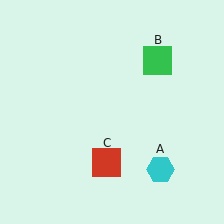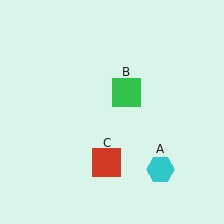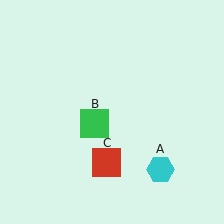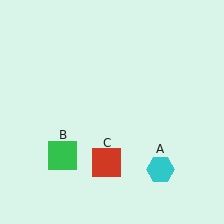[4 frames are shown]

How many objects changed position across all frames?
1 object changed position: green square (object B).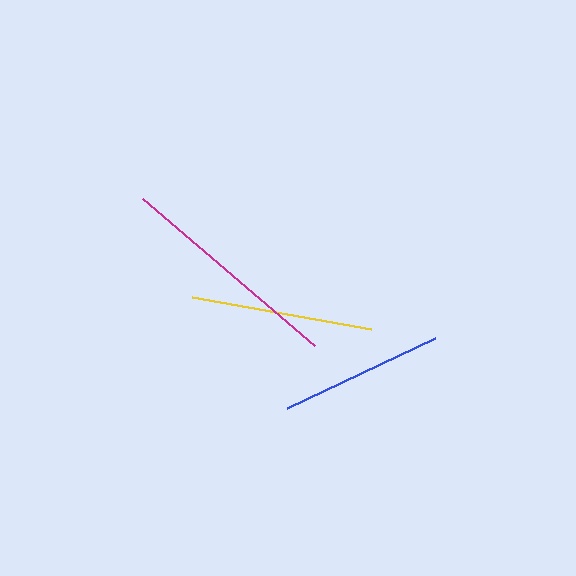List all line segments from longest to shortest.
From longest to shortest: magenta, yellow, blue.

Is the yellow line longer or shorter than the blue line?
The yellow line is longer than the blue line.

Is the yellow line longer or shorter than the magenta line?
The magenta line is longer than the yellow line.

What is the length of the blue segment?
The blue segment is approximately 163 pixels long.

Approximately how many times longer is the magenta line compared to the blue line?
The magenta line is approximately 1.4 times the length of the blue line.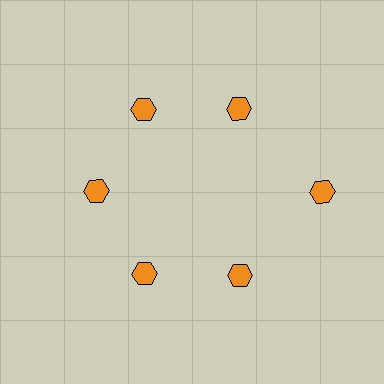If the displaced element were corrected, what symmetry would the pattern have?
It would have 6-fold rotational symmetry — the pattern would map onto itself every 60 degrees.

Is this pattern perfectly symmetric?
No. The 6 orange hexagons are arranged in a ring, but one element near the 3 o'clock position is pushed outward from the center, breaking the 6-fold rotational symmetry.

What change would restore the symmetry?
The symmetry would be restored by moving it inward, back onto the ring so that all 6 hexagons sit at equal angles and equal distance from the center.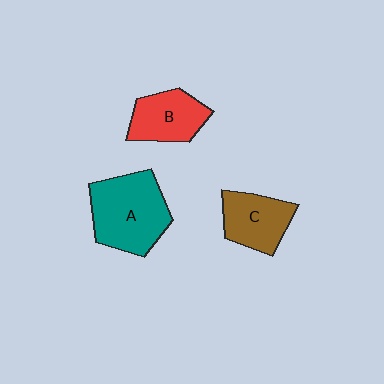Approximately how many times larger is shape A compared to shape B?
Approximately 1.6 times.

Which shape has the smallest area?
Shape B (red).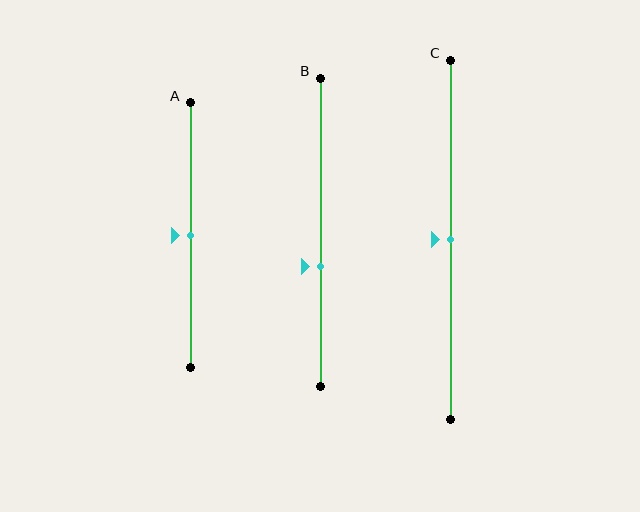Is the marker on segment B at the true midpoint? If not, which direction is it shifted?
No, the marker on segment B is shifted downward by about 11% of the segment length.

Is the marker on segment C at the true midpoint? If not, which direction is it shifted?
Yes, the marker on segment C is at the true midpoint.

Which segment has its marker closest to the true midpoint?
Segment A has its marker closest to the true midpoint.